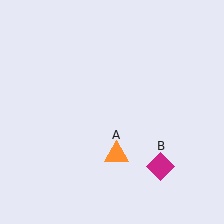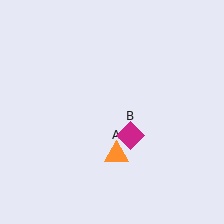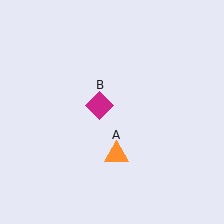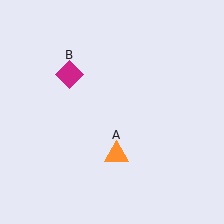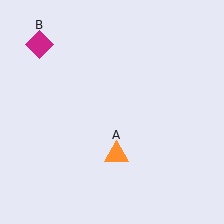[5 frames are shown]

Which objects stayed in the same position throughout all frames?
Orange triangle (object A) remained stationary.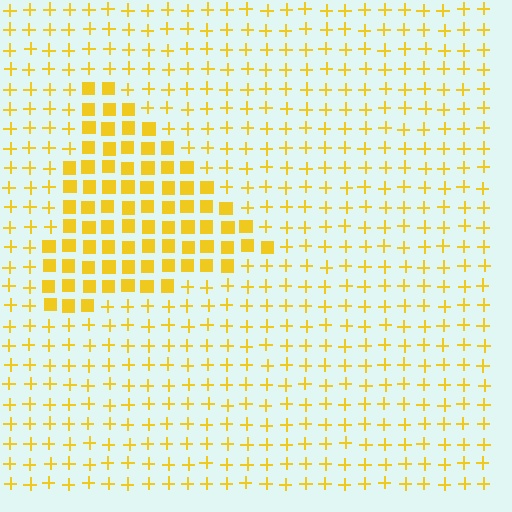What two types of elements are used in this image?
The image uses squares inside the triangle region and plus signs outside it.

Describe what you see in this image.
The image is filled with small yellow elements arranged in a uniform grid. A triangle-shaped region contains squares, while the surrounding area contains plus signs. The boundary is defined purely by the change in element shape.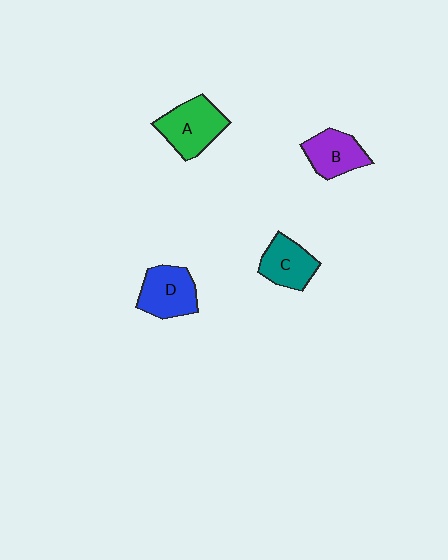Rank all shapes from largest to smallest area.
From largest to smallest: A (green), D (blue), B (purple), C (teal).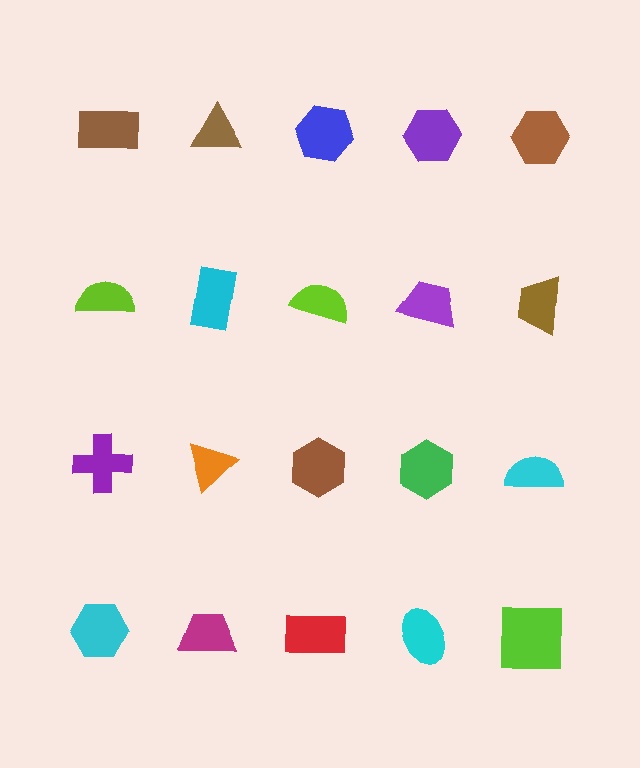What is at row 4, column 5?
A lime square.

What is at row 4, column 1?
A cyan hexagon.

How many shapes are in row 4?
5 shapes.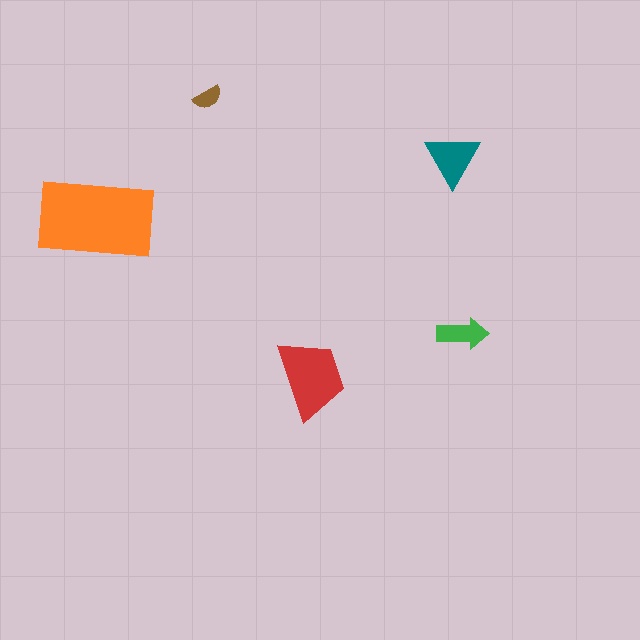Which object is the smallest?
The brown semicircle.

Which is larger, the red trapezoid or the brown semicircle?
The red trapezoid.